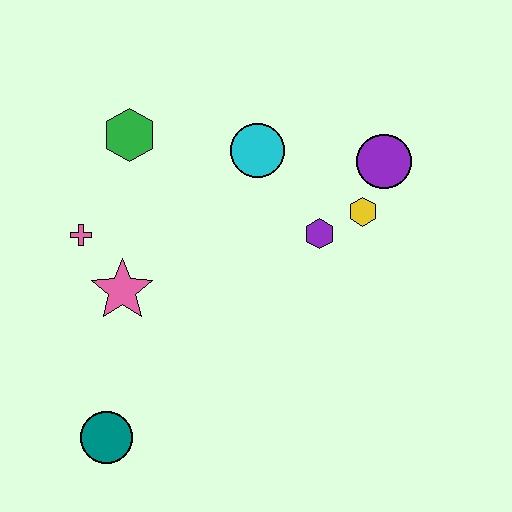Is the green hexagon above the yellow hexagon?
Yes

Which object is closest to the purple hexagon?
The yellow hexagon is closest to the purple hexagon.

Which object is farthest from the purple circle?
The teal circle is farthest from the purple circle.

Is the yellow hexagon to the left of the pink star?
No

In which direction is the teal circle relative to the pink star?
The teal circle is below the pink star.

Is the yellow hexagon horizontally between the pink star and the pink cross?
No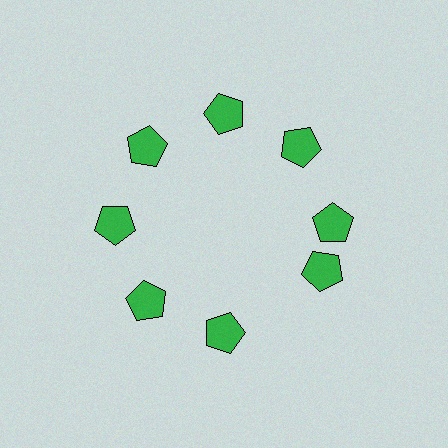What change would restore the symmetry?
The symmetry would be restored by rotating it back into even spacing with its neighbors so that all 8 pentagons sit at equal angles and equal distance from the center.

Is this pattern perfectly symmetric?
No. The 8 green pentagons are arranged in a ring, but one element near the 4 o'clock position is rotated out of alignment along the ring, breaking the 8-fold rotational symmetry.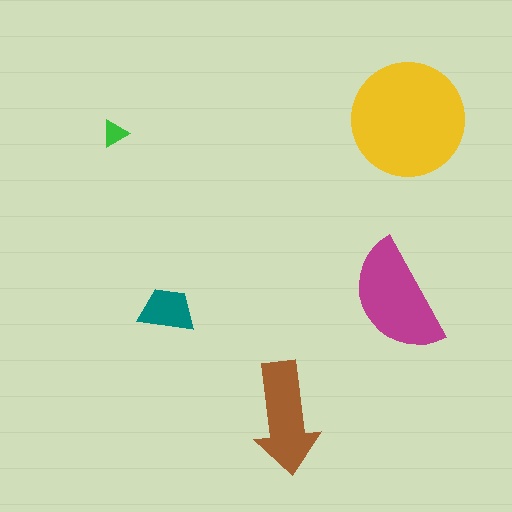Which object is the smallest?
The green triangle.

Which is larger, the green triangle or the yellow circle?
The yellow circle.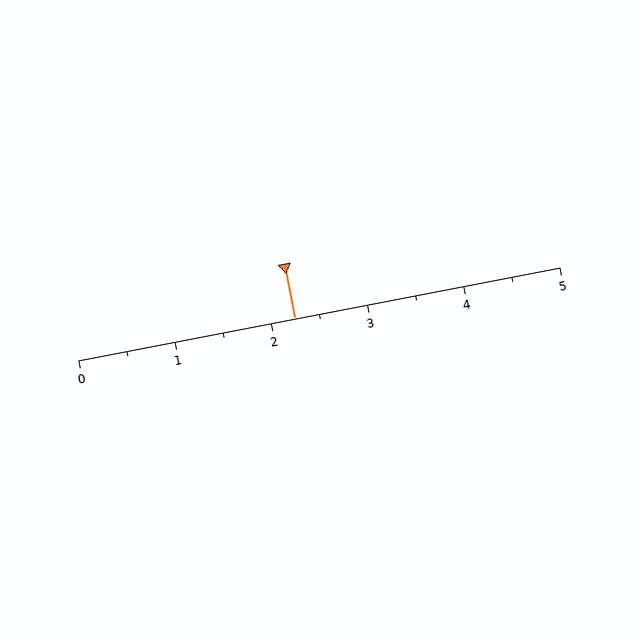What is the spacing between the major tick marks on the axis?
The major ticks are spaced 1 apart.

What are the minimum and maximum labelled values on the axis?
The axis runs from 0 to 5.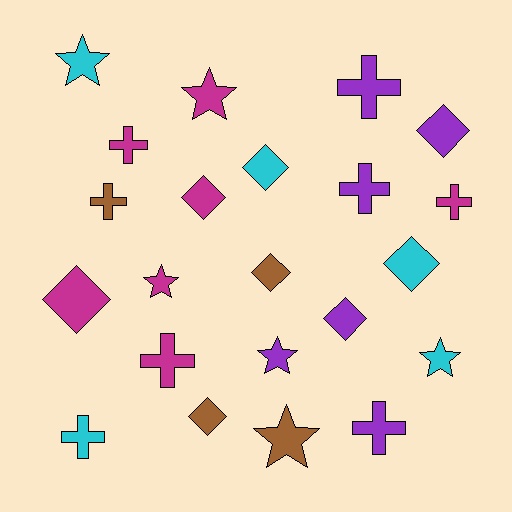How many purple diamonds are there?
There are 2 purple diamonds.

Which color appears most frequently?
Magenta, with 7 objects.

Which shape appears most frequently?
Cross, with 8 objects.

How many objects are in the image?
There are 22 objects.